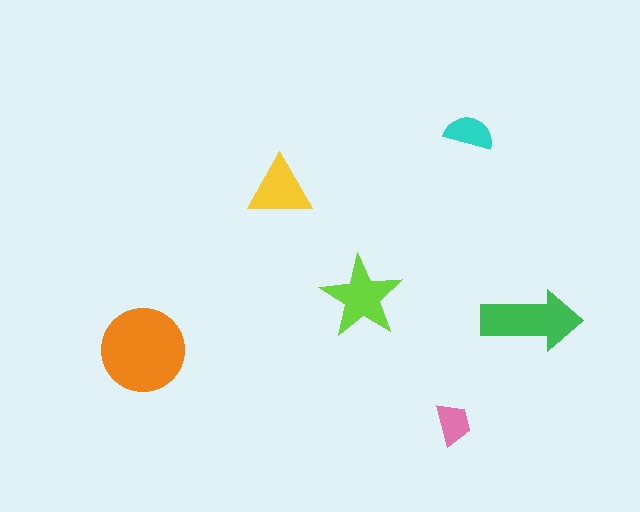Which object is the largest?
The orange circle.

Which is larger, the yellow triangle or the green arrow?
The green arrow.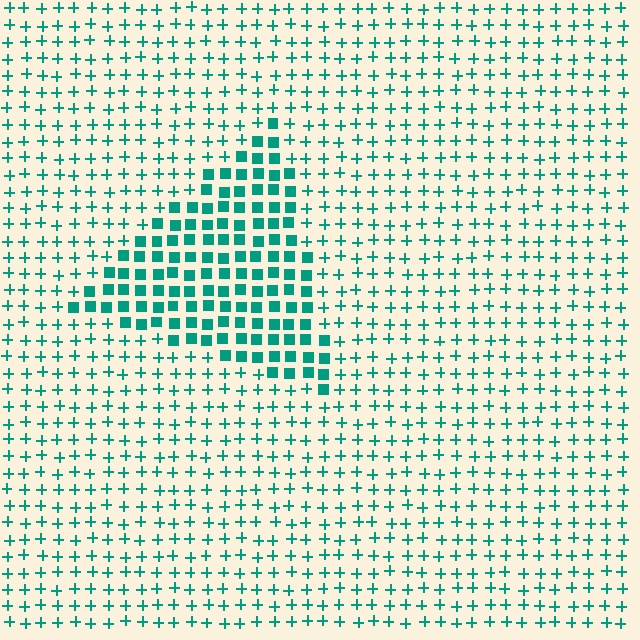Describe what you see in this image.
The image is filled with small teal elements arranged in a uniform grid. A triangle-shaped region contains squares, while the surrounding area contains plus signs. The boundary is defined purely by the change in element shape.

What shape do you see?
I see a triangle.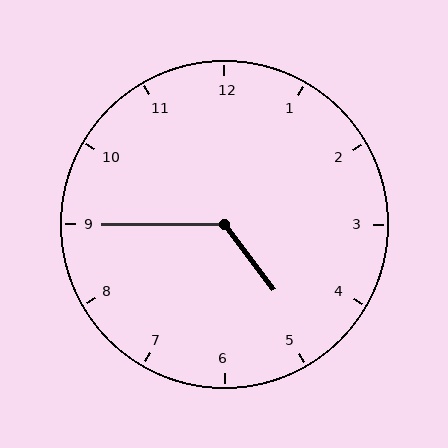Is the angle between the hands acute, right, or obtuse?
It is obtuse.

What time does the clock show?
4:45.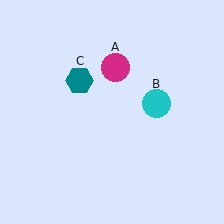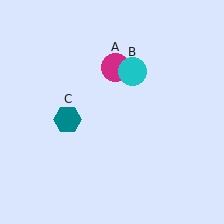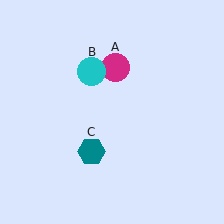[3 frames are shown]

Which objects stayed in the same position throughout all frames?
Magenta circle (object A) remained stationary.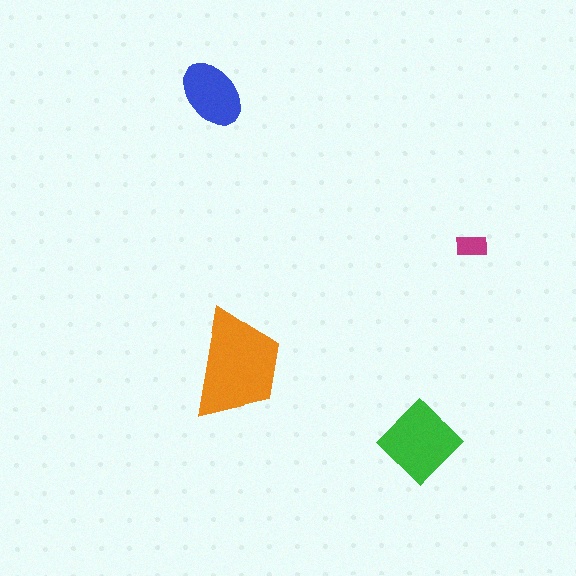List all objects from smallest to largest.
The magenta rectangle, the blue ellipse, the green diamond, the orange trapezoid.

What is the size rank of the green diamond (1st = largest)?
2nd.